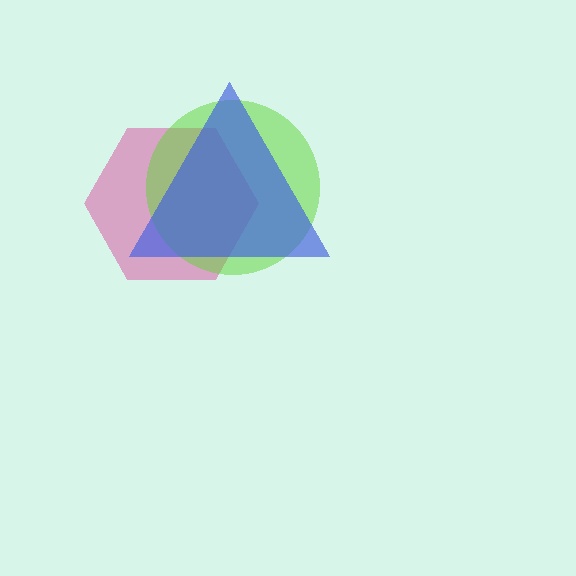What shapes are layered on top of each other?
The layered shapes are: a pink hexagon, a lime circle, a blue triangle.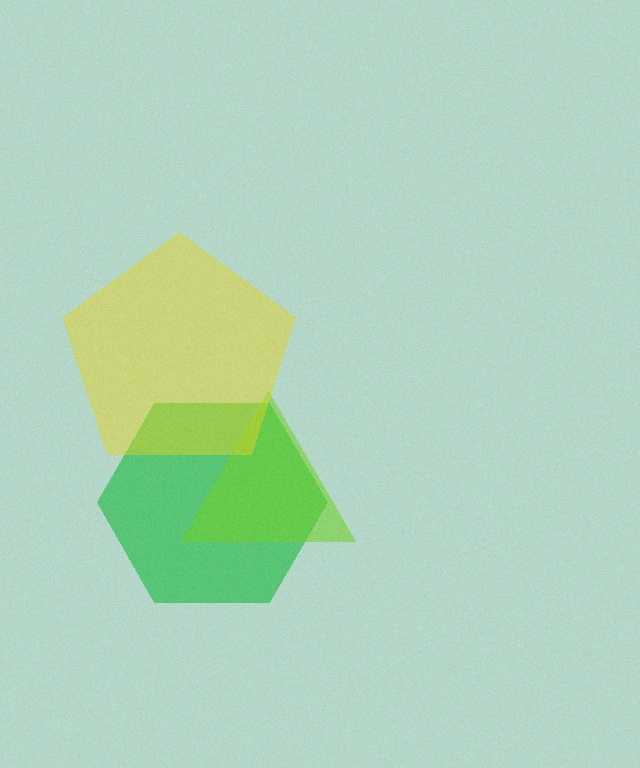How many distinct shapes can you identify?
There are 3 distinct shapes: a green hexagon, a lime triangle, a yellow pentagon.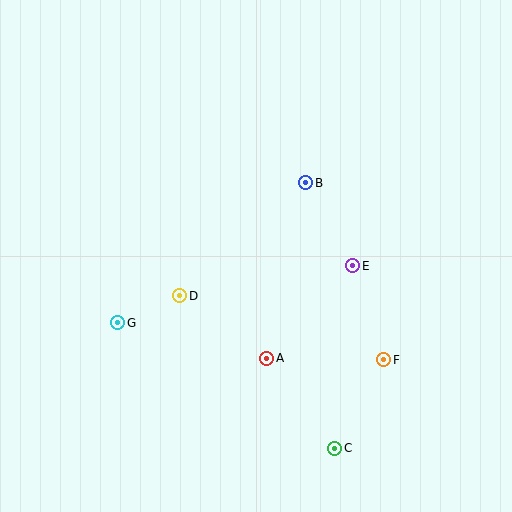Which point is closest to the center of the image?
Point D at (180, 296) is closest to the center.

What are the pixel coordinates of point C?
Point C is at (335, 448).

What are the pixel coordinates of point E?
Point E is at (353, 266).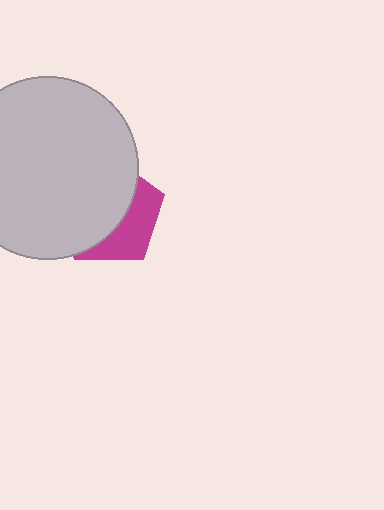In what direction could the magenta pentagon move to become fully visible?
The magenta pentagon could move right. That would shift it out from behind the light gray circle entirely.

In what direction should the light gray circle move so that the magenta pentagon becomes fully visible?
The light gray circle should move left. That is the shortest direction to clear the overlap and leave the magenta pentagon fully visible.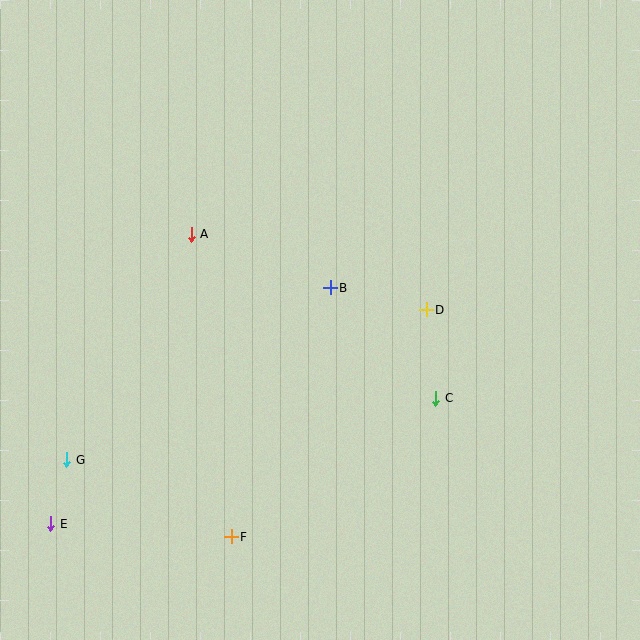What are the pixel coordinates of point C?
Point C is at (436, 398).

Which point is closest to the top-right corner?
Point D is closest to the top-right corner.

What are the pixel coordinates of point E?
Point E is at (51, 524).